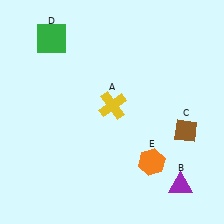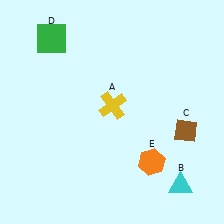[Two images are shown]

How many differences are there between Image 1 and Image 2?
There is 1 difference between the two images.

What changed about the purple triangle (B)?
In Image 1, B is purple. In Image 2, it changed to cyan.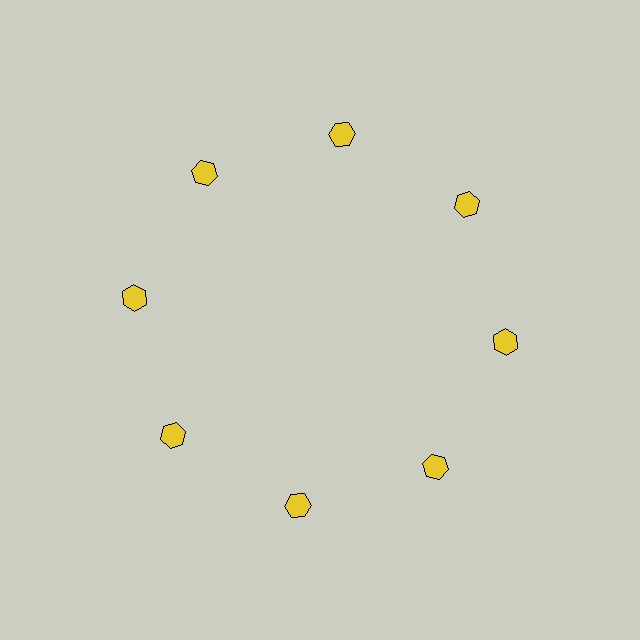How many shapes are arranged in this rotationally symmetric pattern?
There are 8 shapes, arranged in 8 groups of 1.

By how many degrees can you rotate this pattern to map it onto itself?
The pattern maps onto itself every 45 degrees of rotation.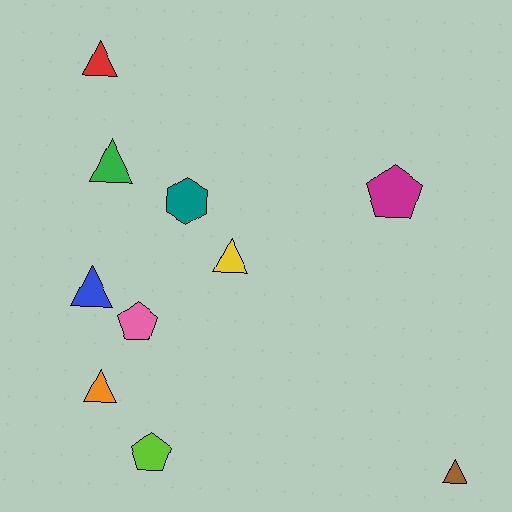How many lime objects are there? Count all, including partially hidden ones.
There is 1 lime object.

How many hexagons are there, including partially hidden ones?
There is 1 hexagon.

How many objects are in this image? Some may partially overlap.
There are 10 objects.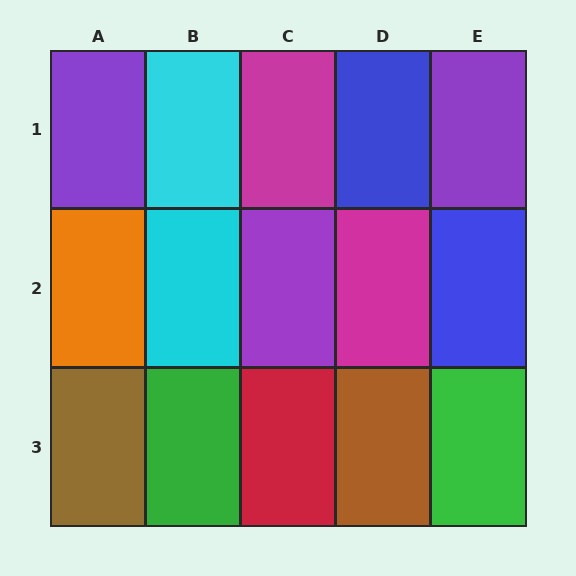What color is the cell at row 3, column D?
Brown.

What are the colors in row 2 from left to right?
Orange, cyan, purple, magenta, blue.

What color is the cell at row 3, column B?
Green.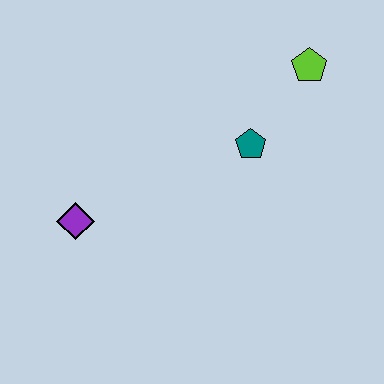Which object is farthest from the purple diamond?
The lime pentagon is farthest from the purple diamond.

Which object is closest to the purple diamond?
The teal pentagon is closest to the purple diamond.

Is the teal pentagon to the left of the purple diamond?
No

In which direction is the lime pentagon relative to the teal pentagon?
The lime pentagon is above the teal pentagon.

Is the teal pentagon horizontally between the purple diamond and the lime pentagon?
Yes